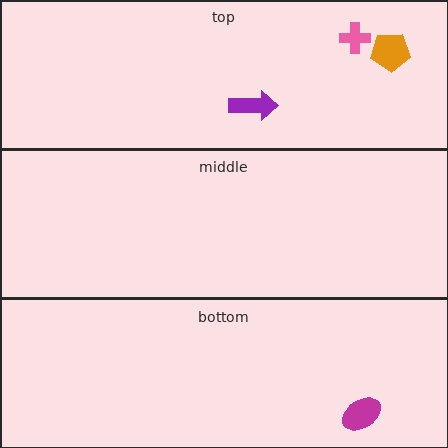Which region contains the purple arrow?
The top region.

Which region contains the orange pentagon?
The top region.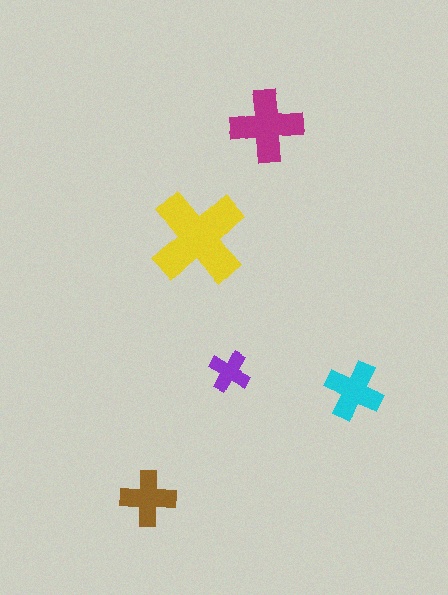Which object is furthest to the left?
The brown cross is leftmost.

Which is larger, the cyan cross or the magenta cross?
The magenta one.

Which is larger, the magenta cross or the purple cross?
The magenta one.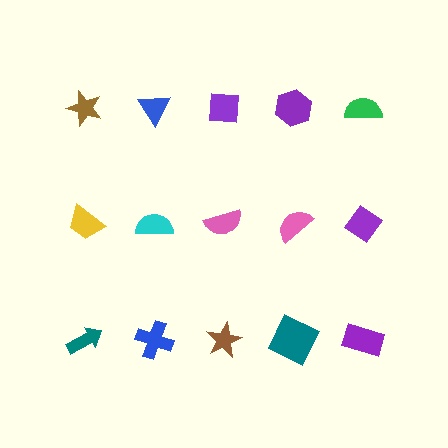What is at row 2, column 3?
A pink semicircle.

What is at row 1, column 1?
A brown star.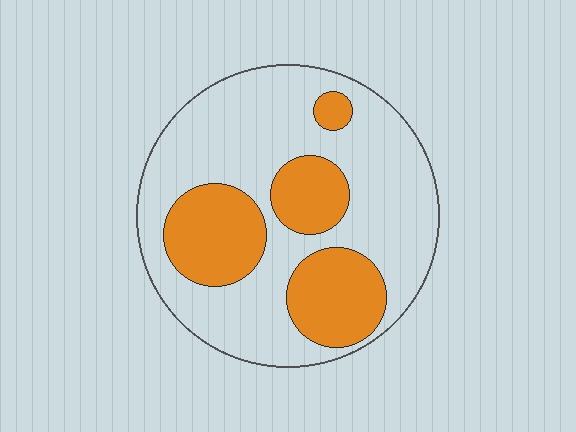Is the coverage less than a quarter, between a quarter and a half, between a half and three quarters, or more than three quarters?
Between a quarter and a half.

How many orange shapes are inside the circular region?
4.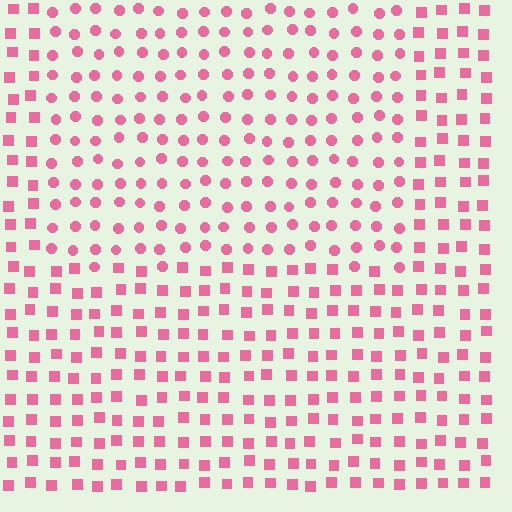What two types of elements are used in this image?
The image uses circles inside the rectangle region and squares outside it.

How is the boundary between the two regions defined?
The boundary is defined by a change in element shape: circles inside vs. squares outside. All elements share the same color and spacing.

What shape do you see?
I see a rectangle.